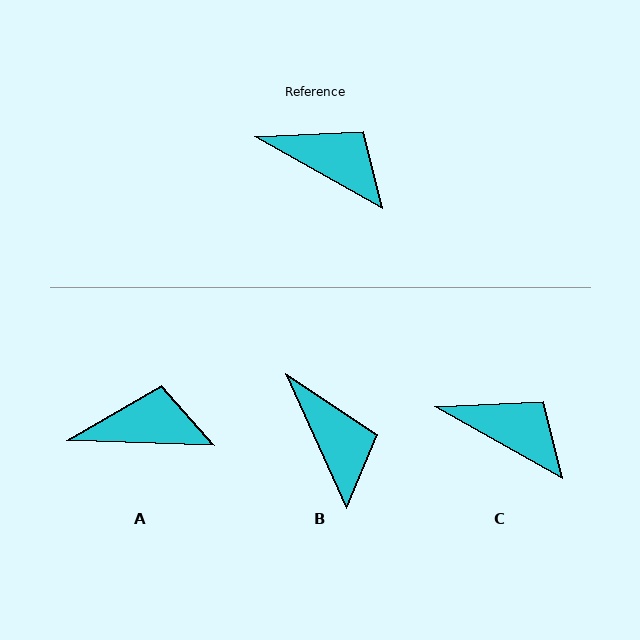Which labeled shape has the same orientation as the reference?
C.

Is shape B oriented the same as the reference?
No, it is off by about 36 degrees.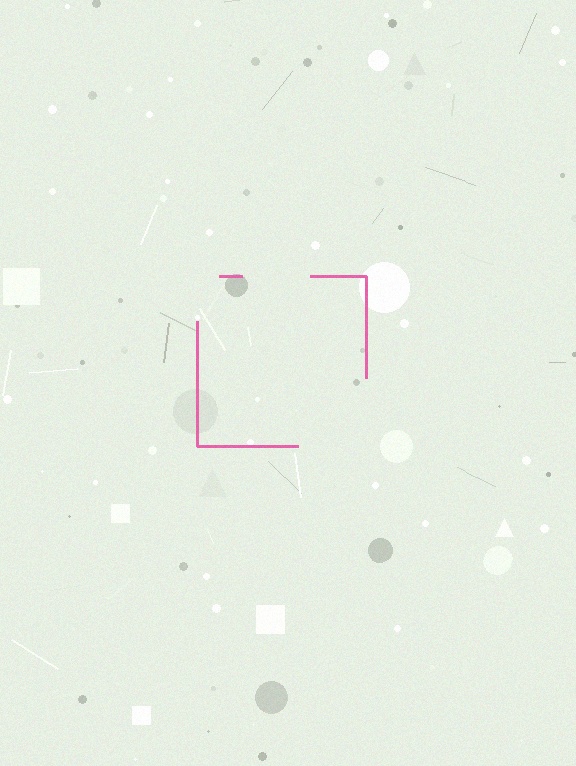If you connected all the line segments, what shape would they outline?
They would outline a square.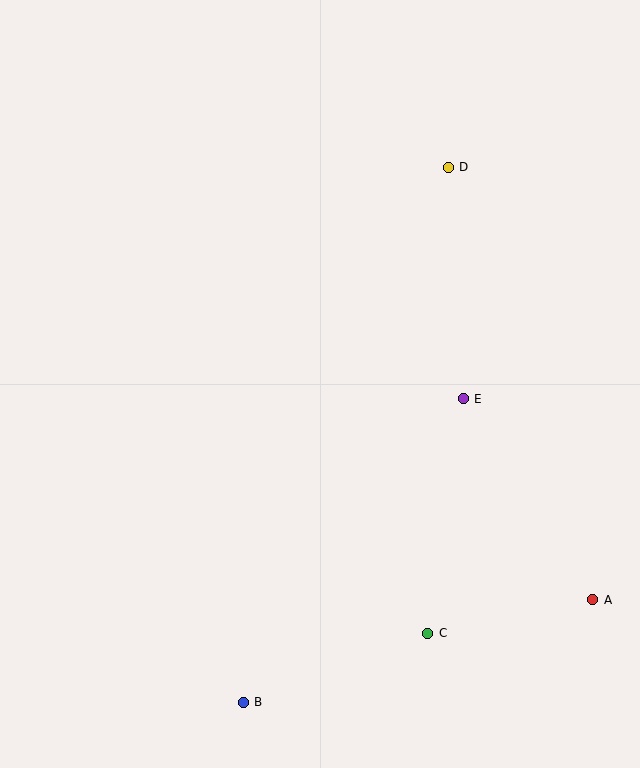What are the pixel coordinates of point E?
Point E is at (463, 399).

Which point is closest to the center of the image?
Point E at (463, 399) is closest to the center.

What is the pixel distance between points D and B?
The distance between D and B is 573 pixels.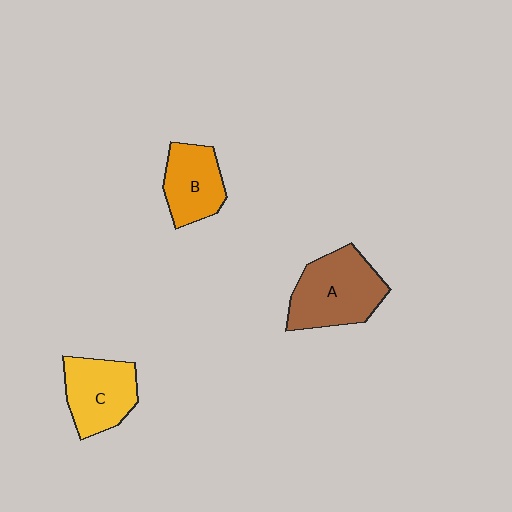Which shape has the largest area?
Shape A (brown).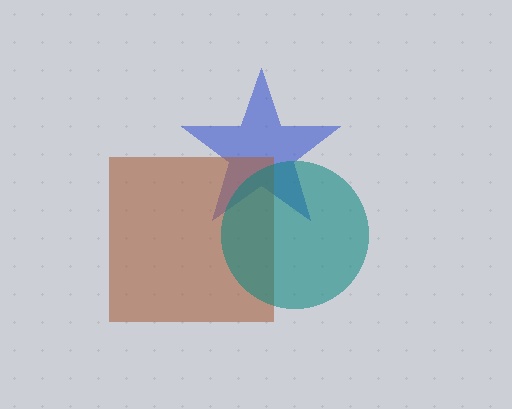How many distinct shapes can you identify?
There are 3 distinct shapes: a blue star, a brown square, a teal circle.